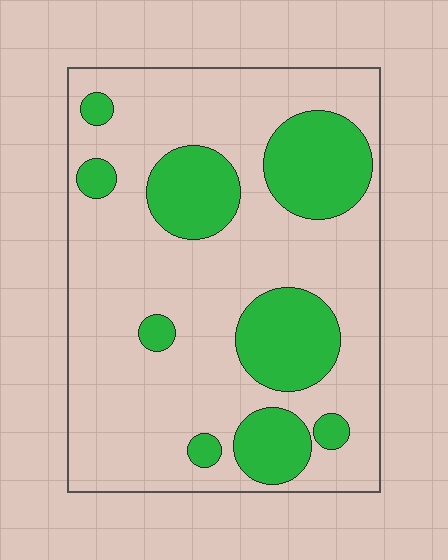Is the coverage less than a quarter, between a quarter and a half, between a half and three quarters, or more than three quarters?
Between a quarter and a half.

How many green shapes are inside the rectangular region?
9.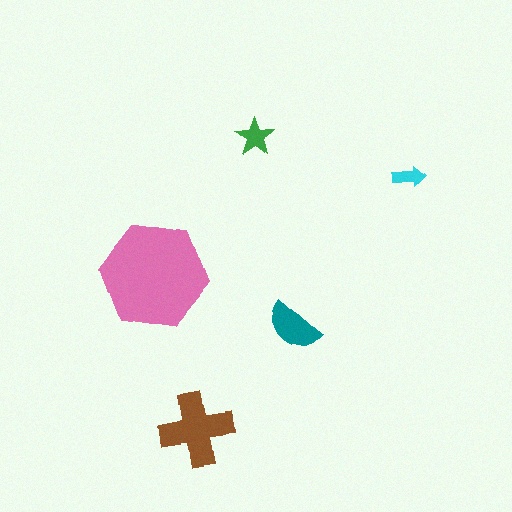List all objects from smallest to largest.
The cyan arrow, the green star, the teal semicircle, the brown cross, the pink hexagon.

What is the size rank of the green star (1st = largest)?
4th.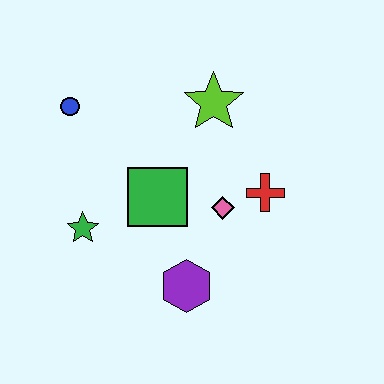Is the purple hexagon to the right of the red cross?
No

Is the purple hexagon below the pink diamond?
Yes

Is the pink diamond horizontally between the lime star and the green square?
No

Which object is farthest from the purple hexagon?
The blue circle is farthest from the purple hexagon.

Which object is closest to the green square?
The pink diamond is closest to the green square.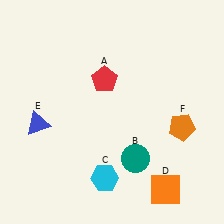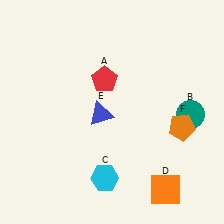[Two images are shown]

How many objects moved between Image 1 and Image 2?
2 objects moved between the two images.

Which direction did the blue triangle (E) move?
The blue triangle (E) moved right.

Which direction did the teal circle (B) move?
The teal circle (B) moved right.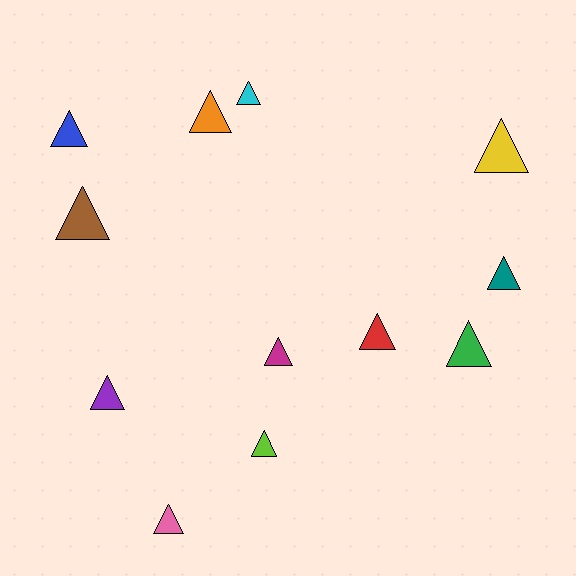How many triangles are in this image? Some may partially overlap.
There are 12 triangles.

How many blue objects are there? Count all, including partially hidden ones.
There is 1 blue object.